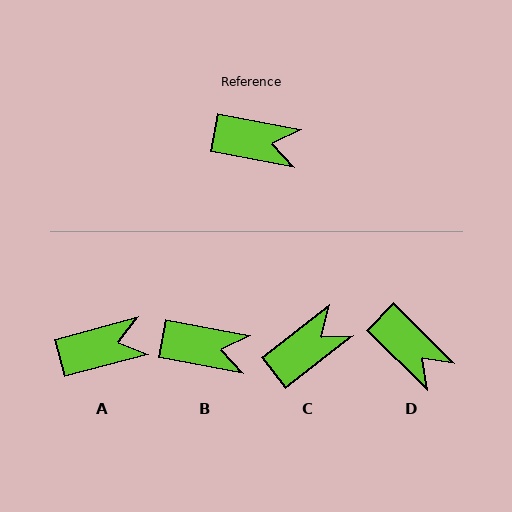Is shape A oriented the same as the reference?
No, it is off by about 25 degrees.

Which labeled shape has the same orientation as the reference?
B.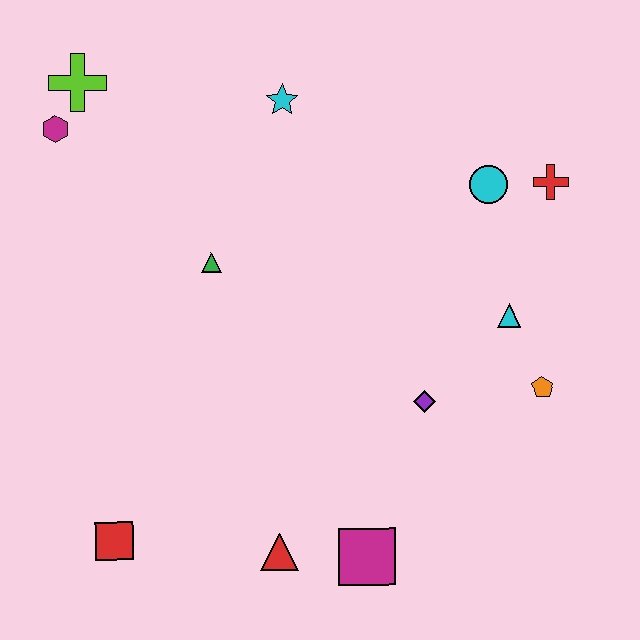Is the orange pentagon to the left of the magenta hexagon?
No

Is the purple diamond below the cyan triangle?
Yes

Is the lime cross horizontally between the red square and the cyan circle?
No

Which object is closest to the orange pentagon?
The cyan triangle is closest to the orange pentagon.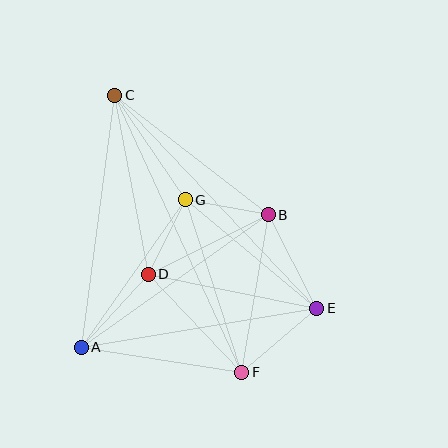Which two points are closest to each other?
Points D and G are closest to each other.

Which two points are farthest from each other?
Points C and F are farthest from each other.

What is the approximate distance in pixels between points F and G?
The distance between F and G is approximately 182 pixels.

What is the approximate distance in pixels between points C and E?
The distance between C and E is approximately 293 pixels.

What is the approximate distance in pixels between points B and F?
The distance between B and F is approximately 160 pixels.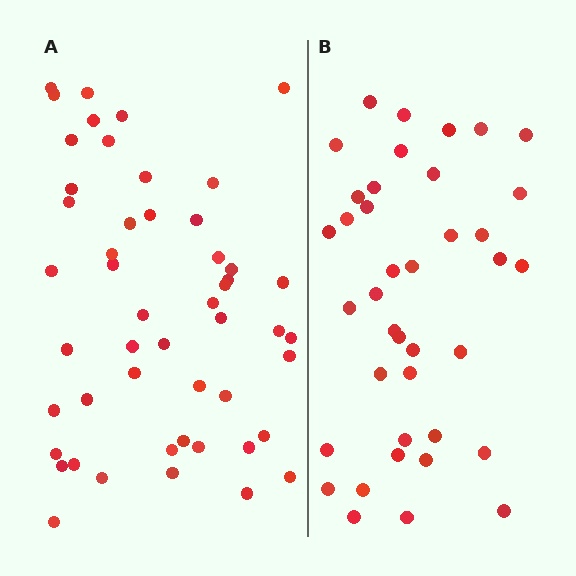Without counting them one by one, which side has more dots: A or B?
Region A (the left region) has more dots.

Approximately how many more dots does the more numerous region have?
Region A has roughly 12 or so more dots than region B.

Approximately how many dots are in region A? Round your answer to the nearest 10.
About 50 dots.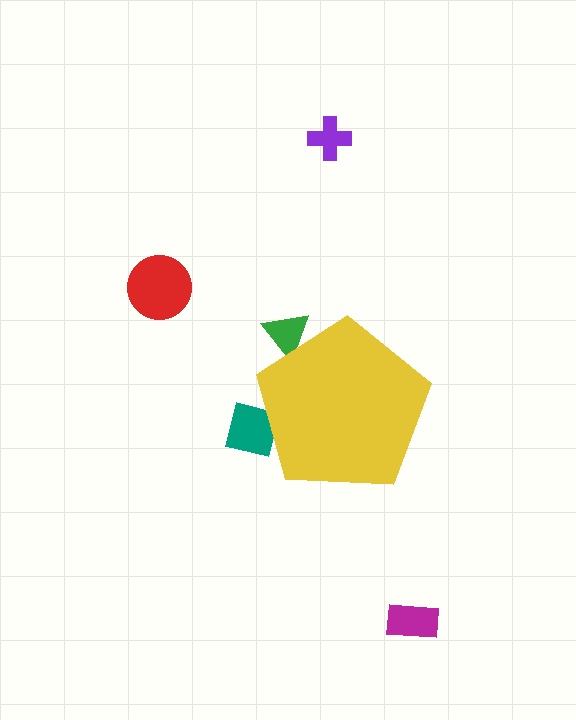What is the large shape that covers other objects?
A yellow pentagon.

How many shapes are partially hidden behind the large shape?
2 shapes are partially hidden.